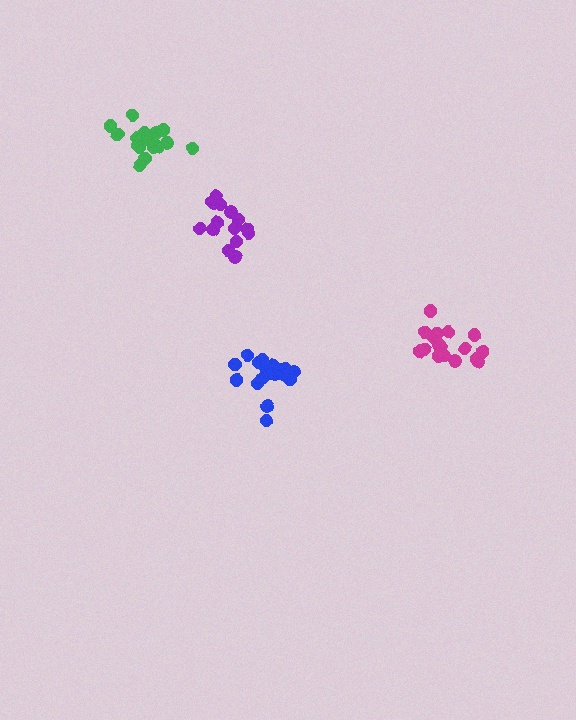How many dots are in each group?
Group 1: 20 dots, Group 2: 17 dots, Group 3: 18 dots, Group 4: 15 dots (70 total).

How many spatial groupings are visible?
There are 4 spatial groupings.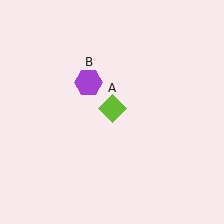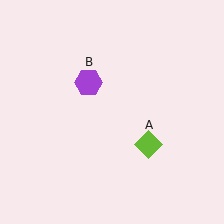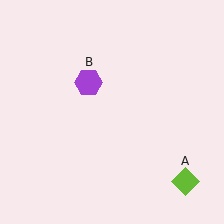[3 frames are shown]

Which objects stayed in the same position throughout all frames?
Purple hexagon (object B) remained stationary.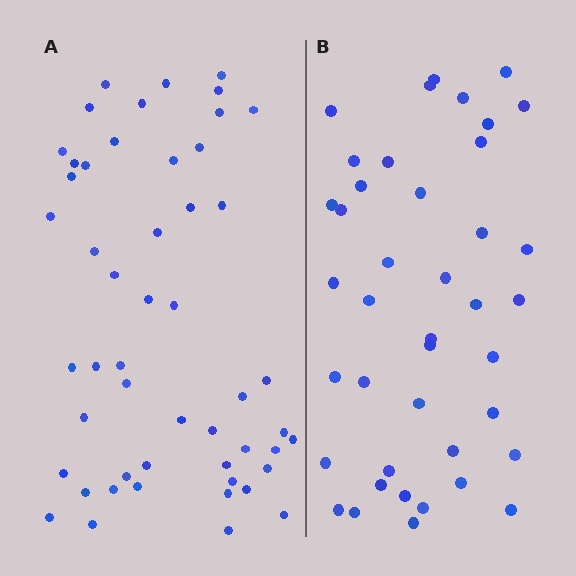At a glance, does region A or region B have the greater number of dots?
Region A (the left region) has more dots.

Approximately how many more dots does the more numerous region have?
Region A has roughly 10 or so more dots than region B.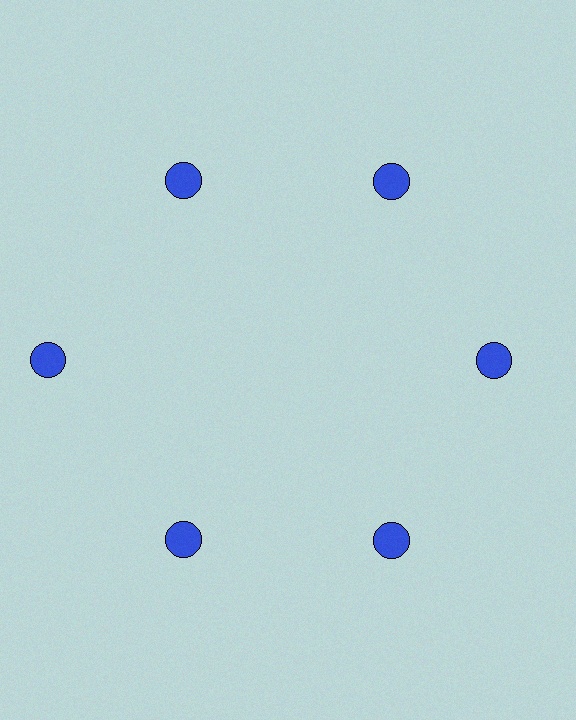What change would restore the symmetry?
The symmetry would be restored by moving it inward, back onto the ring so that all 6 circles sit at equal angles and equal distance from the center.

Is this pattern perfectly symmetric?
No. The 6 blue circles are arranged in a ring, but one element near the 9 o'clock position is pushed outward from the center, breaking the 6-fold rotational symmetry.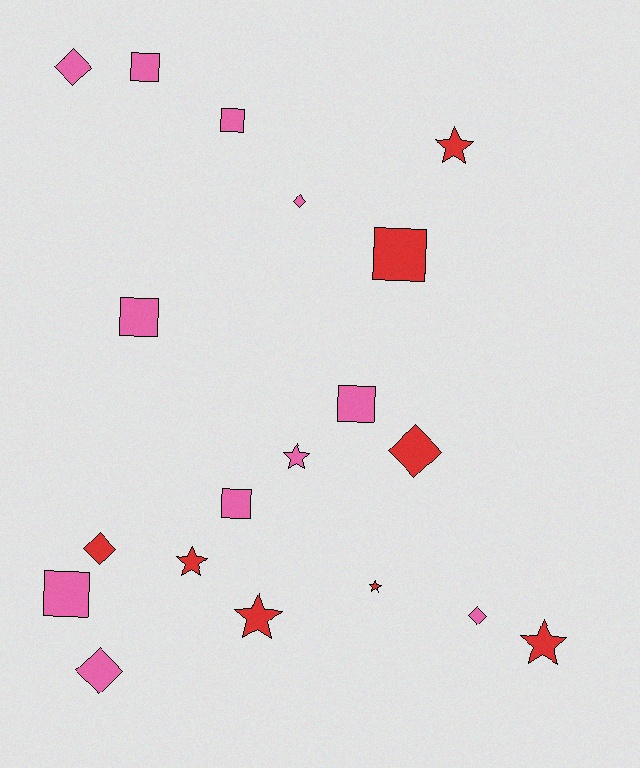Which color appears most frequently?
Pink, with 11 objects.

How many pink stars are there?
There is 1 pink star.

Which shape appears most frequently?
Square, with 7 objects.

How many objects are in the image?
There are 19 objects.